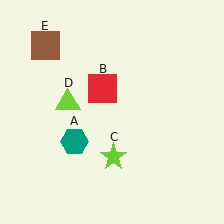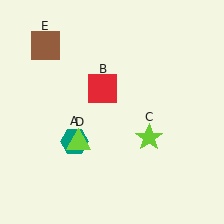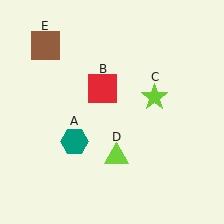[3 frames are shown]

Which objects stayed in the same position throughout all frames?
Teal hexagon (object A) and red square (object B) and brown square (object E) remained stationary.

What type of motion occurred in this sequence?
The lime star (object C), lime triangle (object D) rotated counterclockwise around the center of the scene.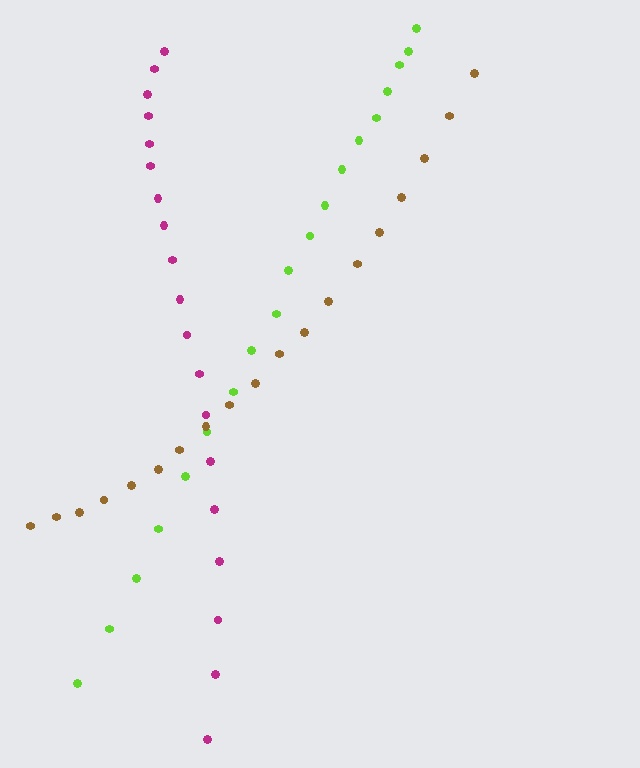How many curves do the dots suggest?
There are 3 distinct paths.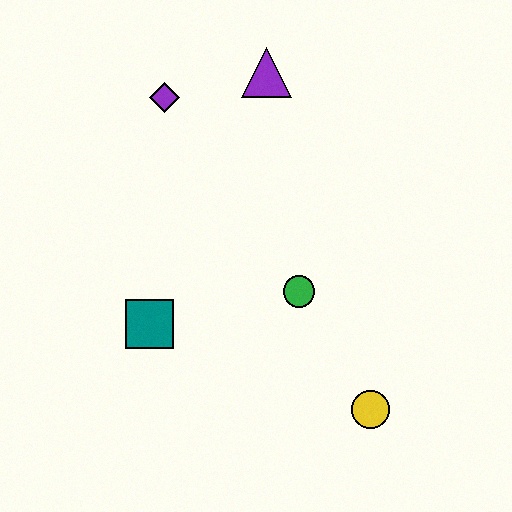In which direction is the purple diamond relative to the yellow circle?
The purple diamond is above the yellow circle.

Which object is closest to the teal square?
The green circle is closest to the teal square.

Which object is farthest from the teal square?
The purple triangle is farthest from the teal square.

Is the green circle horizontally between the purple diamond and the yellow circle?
Yes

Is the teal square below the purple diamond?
Yes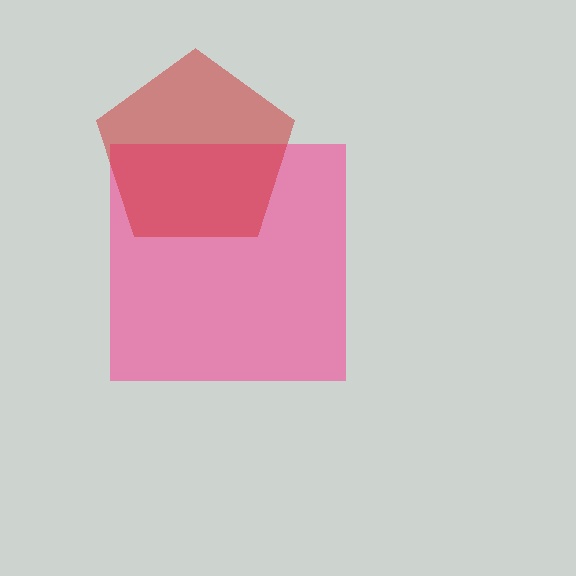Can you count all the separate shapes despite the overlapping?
Yes, there are 2 separate shapes.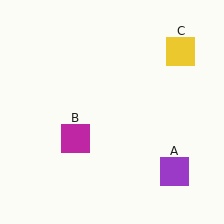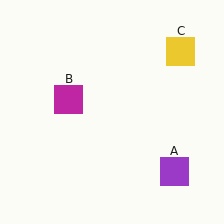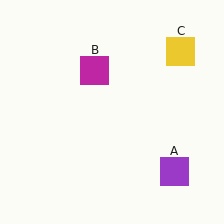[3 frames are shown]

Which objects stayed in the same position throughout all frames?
Purple square (object A) and yellow square (object C) remained stationary.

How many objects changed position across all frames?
1 object changed position: magenta square (object B).